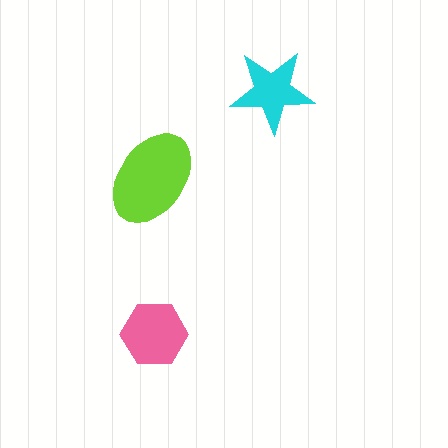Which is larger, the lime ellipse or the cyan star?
The lime ellipse.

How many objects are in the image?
There are 3 objects in the image.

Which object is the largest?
The lime ellipse.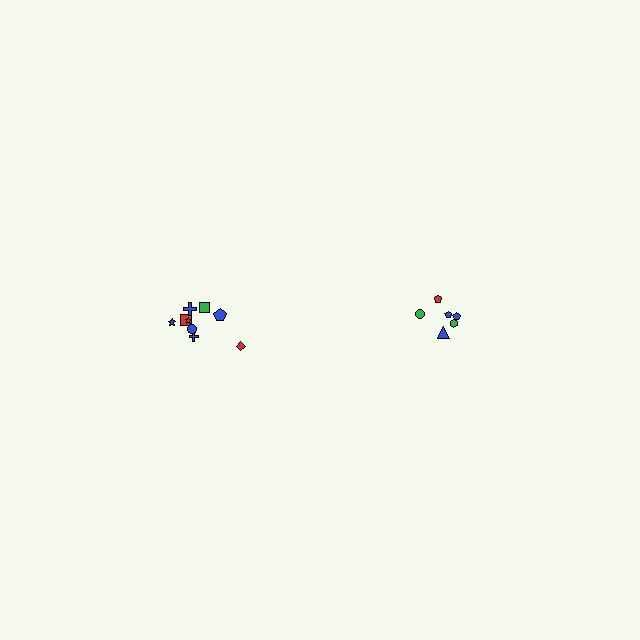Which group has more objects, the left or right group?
The left group.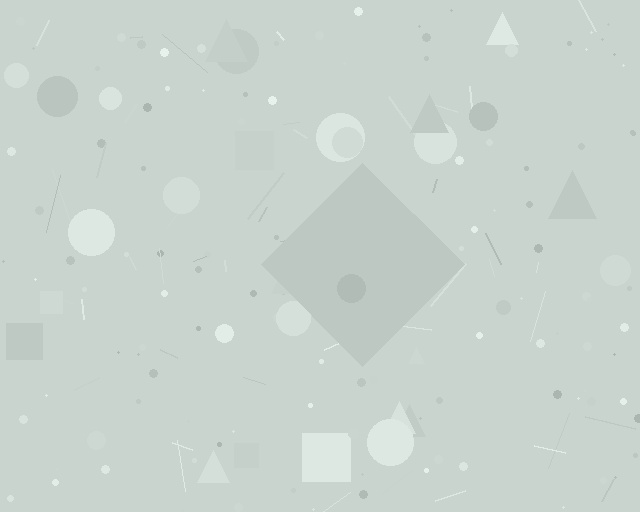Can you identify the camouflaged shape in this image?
The camouflaged shape is a diamond.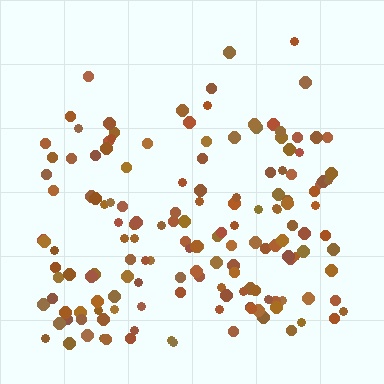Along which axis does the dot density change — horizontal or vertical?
Vertical.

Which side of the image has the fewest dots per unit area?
The top.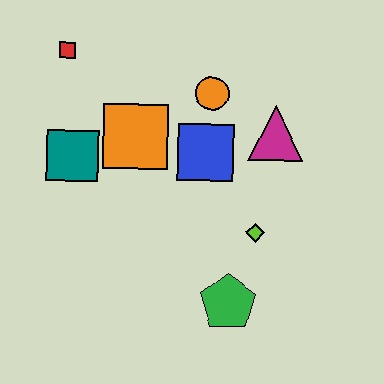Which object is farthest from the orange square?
The green pentagon is farthest from the orange square.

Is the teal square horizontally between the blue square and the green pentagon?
No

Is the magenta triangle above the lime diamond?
Yes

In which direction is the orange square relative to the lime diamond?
The orange square is to the left of the lime diamond.